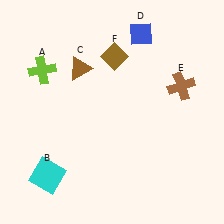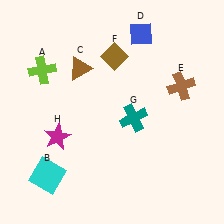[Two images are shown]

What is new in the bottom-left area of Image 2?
A magenta star (H) was added in the bottom-left area of Image 2.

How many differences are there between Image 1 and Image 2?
There are 2 differences between the two images.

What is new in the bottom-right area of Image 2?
A teal cross (G) was added in the bottom-right area of Image 2.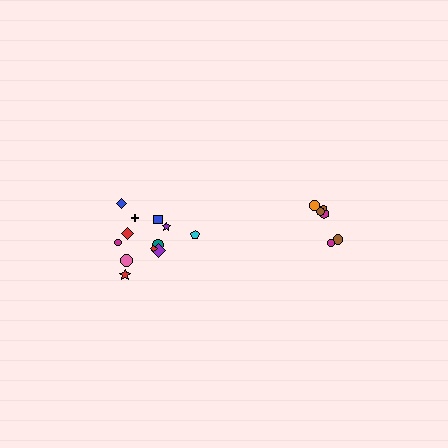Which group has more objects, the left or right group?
The left group.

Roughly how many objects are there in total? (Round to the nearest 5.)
Roughly 20 objects in total.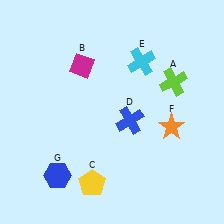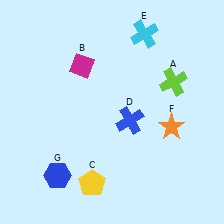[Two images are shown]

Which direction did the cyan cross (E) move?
The cyan cross (E) moved up.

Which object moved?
The cyan cross (E) moved up.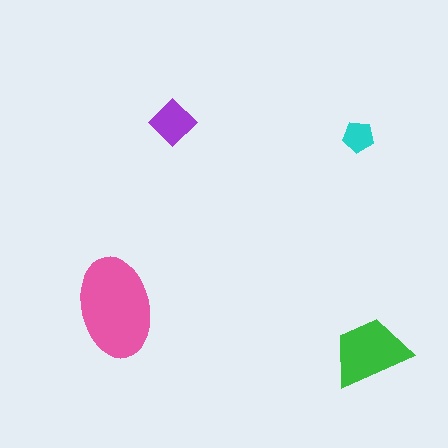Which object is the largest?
The pink ellipse.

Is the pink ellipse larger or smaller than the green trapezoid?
Larger.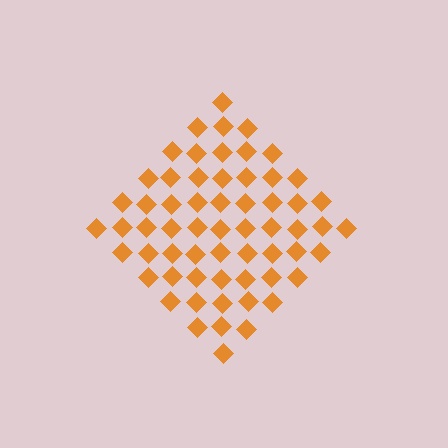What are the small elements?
The small elements are diamonds.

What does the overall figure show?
The overall figure shows a diamond.